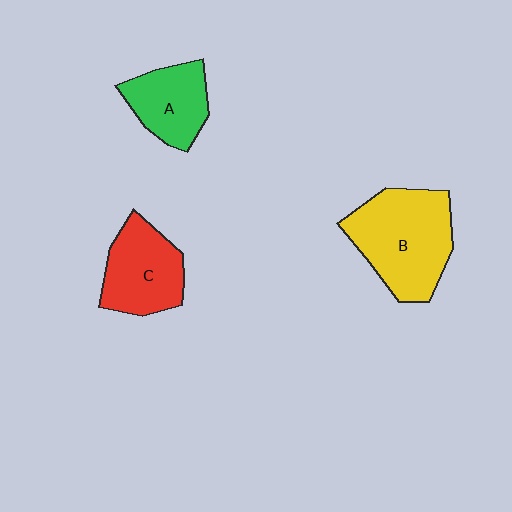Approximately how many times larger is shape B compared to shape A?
Approximately 1.7 times.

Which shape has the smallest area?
Shape A (green).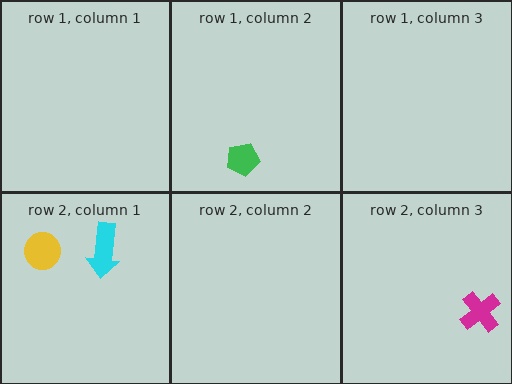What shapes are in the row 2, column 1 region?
The yellow circle, the cyan arrow.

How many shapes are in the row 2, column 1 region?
2.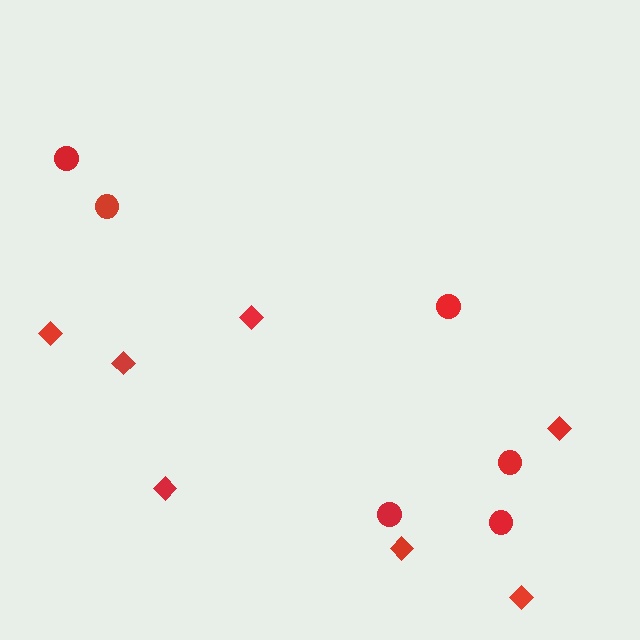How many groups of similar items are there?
There are 2 groups: one group of diamonds (7) and one group of circles (6).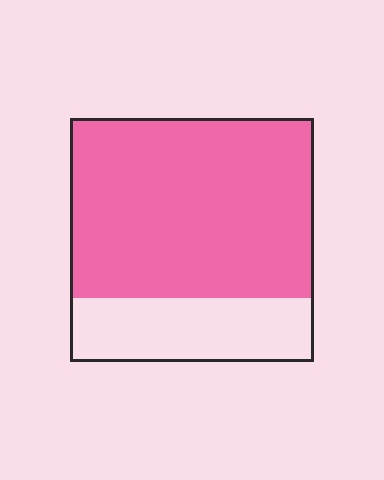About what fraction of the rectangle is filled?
About three quarters (3/4).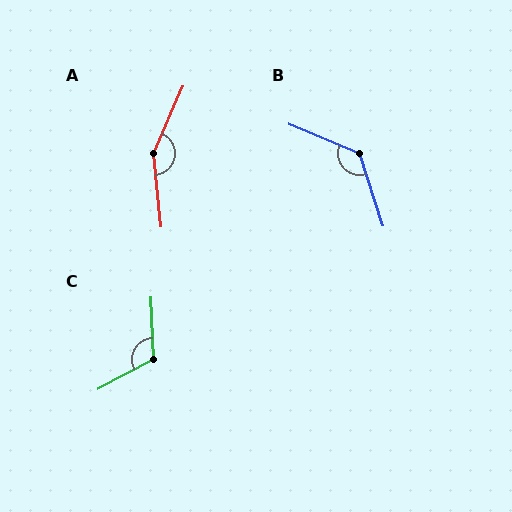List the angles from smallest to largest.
C (116°), B (130°), A (151°).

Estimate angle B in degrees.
Approximately 130 degrees.